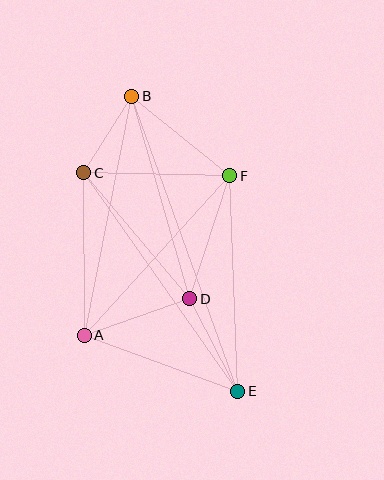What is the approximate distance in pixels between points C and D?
The distance between C and D is approximately 165 pixels.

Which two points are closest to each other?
Points B and C are closest to each other.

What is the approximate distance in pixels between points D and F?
The distance between D and F is approximately 130 pixels.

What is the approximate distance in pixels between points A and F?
The distance between A and F is approximately 216 pixels.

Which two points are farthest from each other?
Points B and E are farthest from each other.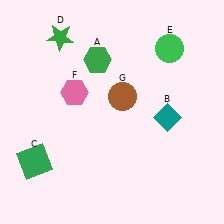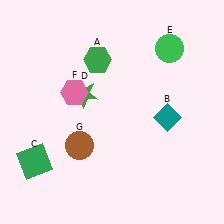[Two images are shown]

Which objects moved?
The objects that moved are: the green star (D), the brown circle (G).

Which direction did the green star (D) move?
The green star (D) moved down.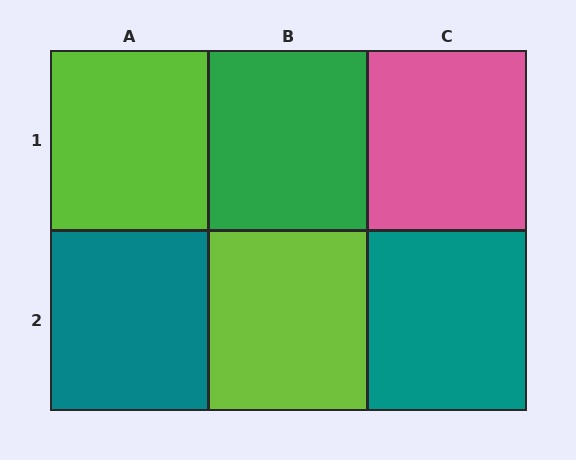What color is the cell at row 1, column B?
Green.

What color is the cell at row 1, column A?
Lime.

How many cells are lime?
2 cells are lime.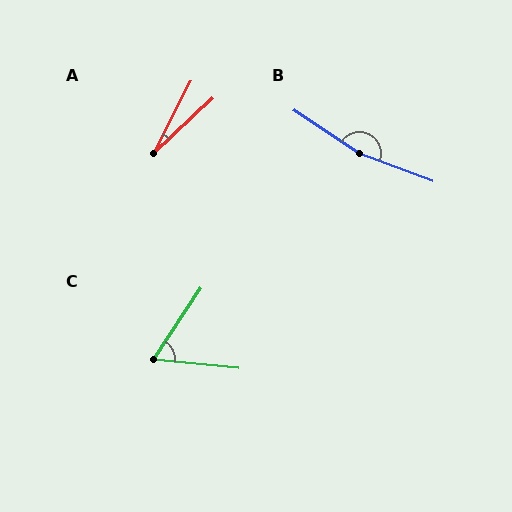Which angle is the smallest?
A, at approximately 20 degrees.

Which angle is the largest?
B, at approximately 166 degrees.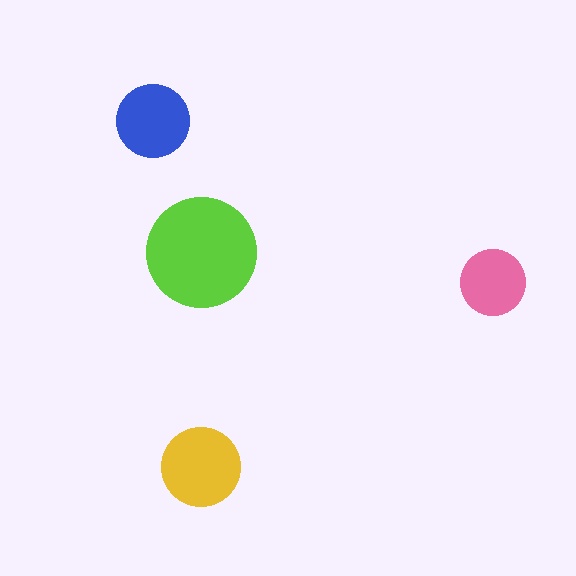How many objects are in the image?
There are 4 objects in the image.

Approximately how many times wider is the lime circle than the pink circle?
About 1.5 times wider.